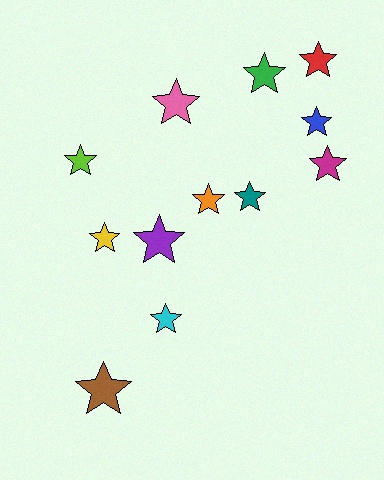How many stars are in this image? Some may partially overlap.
There are 12 stars.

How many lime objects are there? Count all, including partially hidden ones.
There is 1 lime object.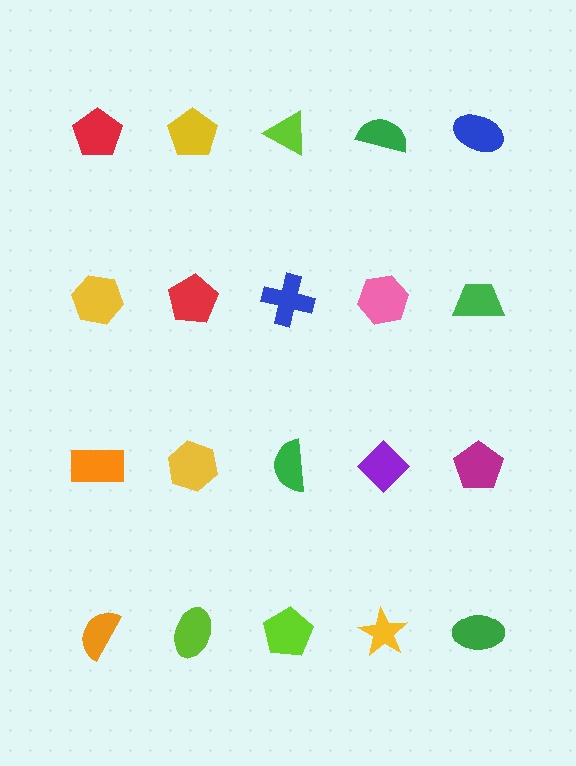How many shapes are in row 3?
5 shapes.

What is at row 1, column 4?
A green semicircle.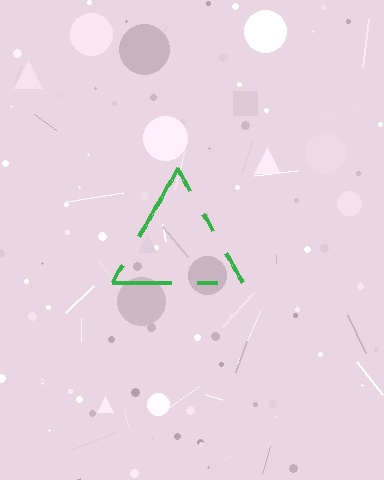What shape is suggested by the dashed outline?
The dashed outline suggests a triangle.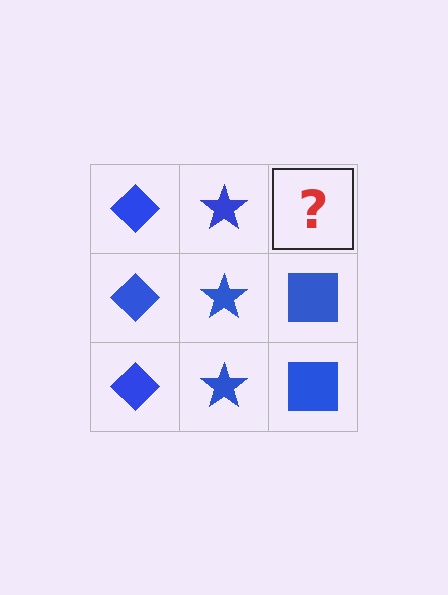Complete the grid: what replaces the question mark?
The question mark should be replaced with a blue square.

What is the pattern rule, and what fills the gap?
The rule is that each column has a consistent shape. The gap should be filled with a blue square.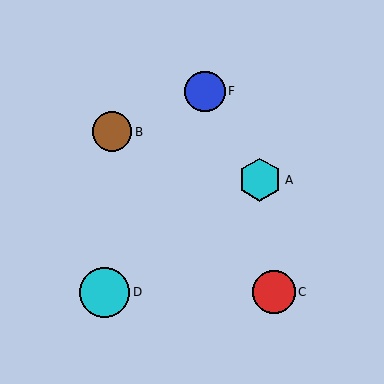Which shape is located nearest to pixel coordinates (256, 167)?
The cyan hexagon (labeled A) at (260, 180) is nearest to that location.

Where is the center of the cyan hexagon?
The center of the cyan hexagon is at (260, 180).